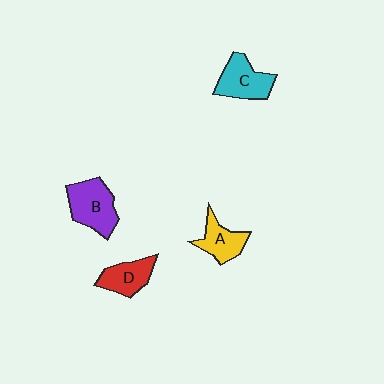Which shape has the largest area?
Shape B (purple).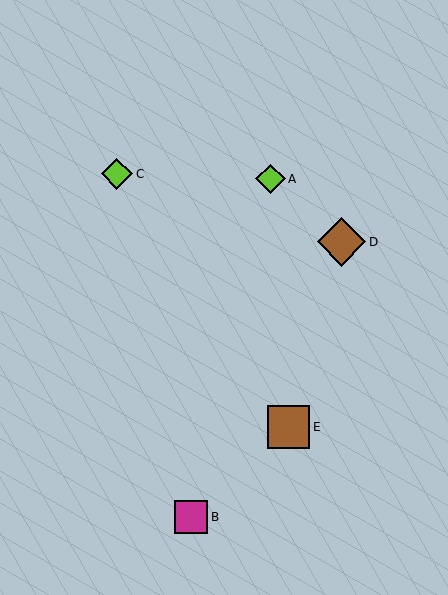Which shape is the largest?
The brown diamond (labeled D) is the largest.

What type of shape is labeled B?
Shape B is a magenta square.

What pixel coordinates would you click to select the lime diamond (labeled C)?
Click at (117, 174) to select the lime diamond C.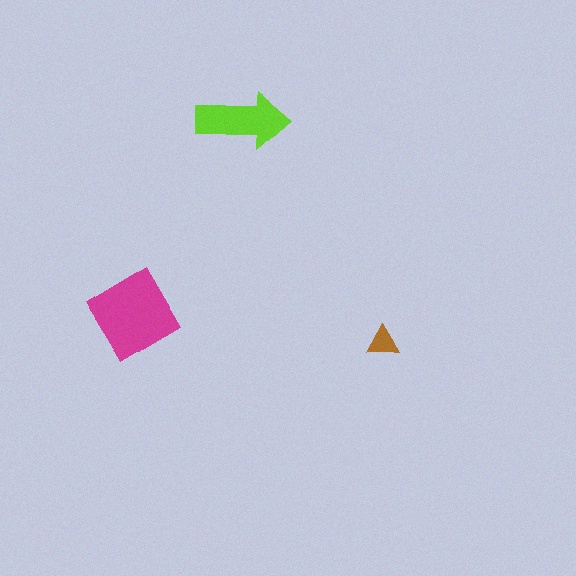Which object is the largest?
The magenta diamond.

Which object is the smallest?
The brown triangle.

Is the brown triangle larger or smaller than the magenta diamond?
Smaller.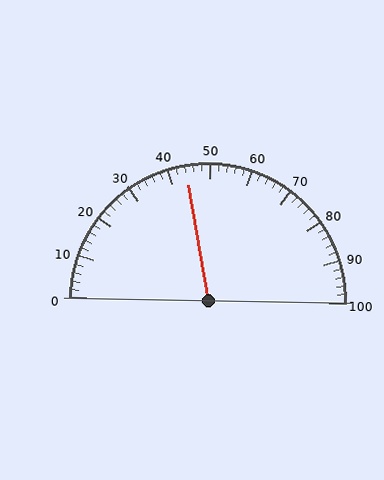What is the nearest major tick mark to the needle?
The nearest major tick mark is 40.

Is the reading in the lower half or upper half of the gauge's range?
The reading is in the lower half of the range (0 to 100).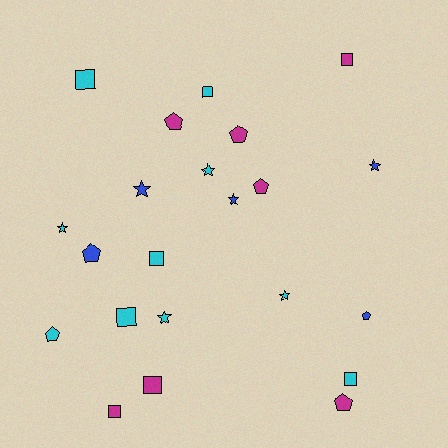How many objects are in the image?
There are 22 objects.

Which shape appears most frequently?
Square, with 8 objects.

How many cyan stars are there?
There are 4 cyan stars.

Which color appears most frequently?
Cyan, with 10 objects.